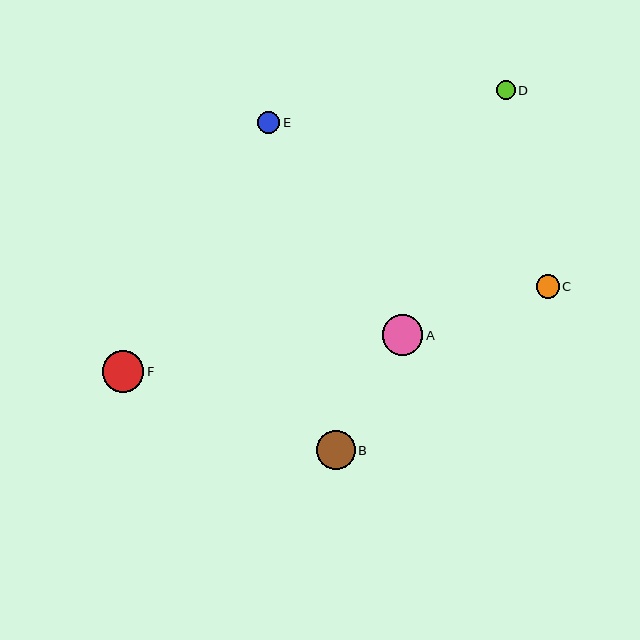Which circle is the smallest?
Circle D is the smallest with a size of approximately 19 pixels.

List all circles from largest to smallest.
From largest to smallest: F, A, B, C, E, D.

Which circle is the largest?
Circle F is the largest with a size of approximately 42 pixels.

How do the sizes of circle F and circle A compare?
Circle F and circle A are approximately the same size.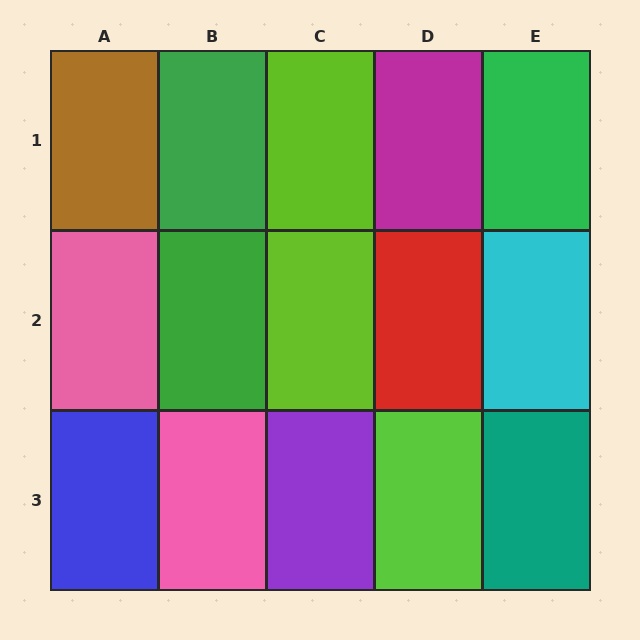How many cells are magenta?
1 cell is magenta.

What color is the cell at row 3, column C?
Purple.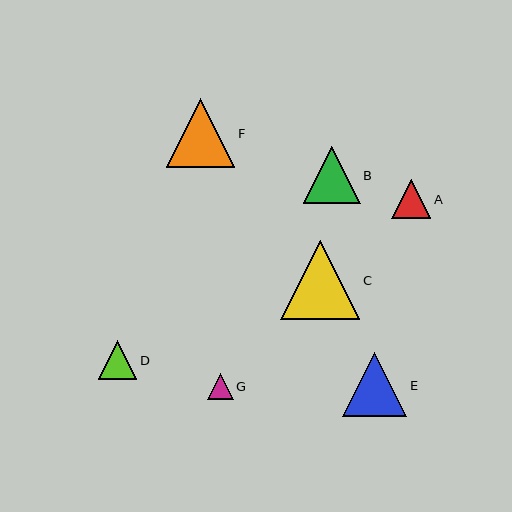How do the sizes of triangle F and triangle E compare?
Triangle F and triangle E are approximately the same size.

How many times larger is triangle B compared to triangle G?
Triangle B is approximately 2.2 times the size of triangle G.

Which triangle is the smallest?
Triangle G is the smallest with a size of approximately 26 pixels.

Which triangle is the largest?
Triangle C is the largest with a size of approximately 79 pixels.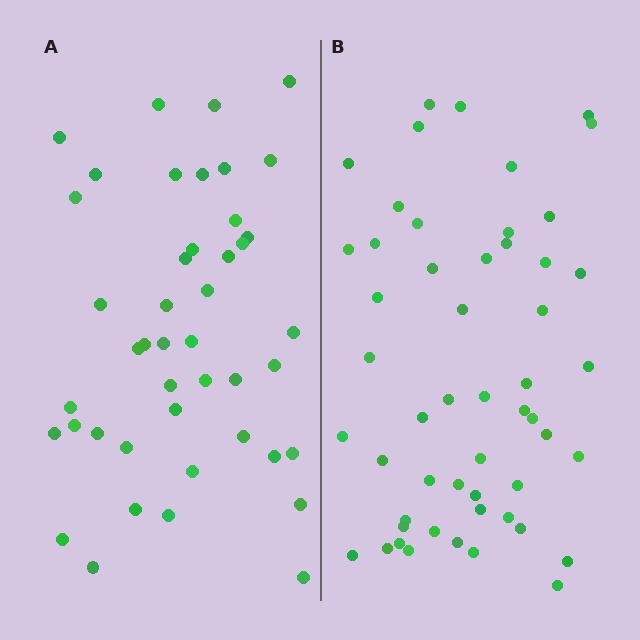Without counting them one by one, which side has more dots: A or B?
Region B (the right region) has more dots.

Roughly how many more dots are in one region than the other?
Region B has roughly 8 or so more dots than region A.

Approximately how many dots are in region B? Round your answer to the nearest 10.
About 50 dots. (The exact count is 52, which rounds to 50.)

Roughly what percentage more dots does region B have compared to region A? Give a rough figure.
About 20% more.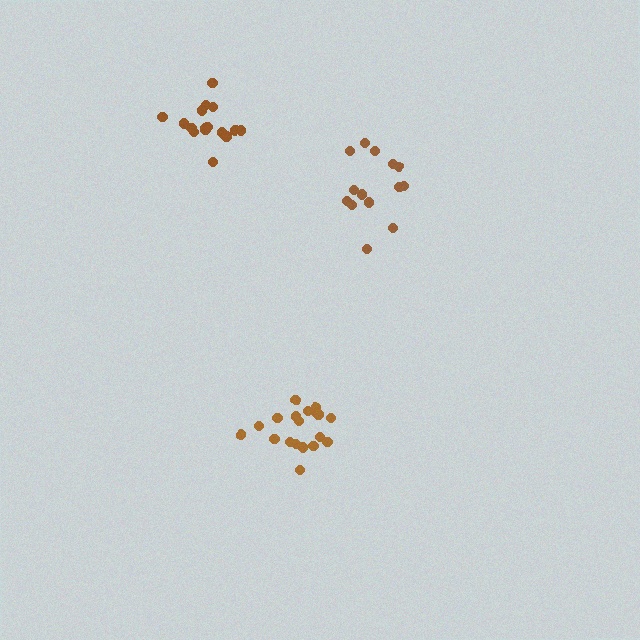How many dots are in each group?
Group 1: 20 dots, Group 2: 17 dots, Group 3: 14 dots (51 total).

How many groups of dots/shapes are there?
There are 3 groups.